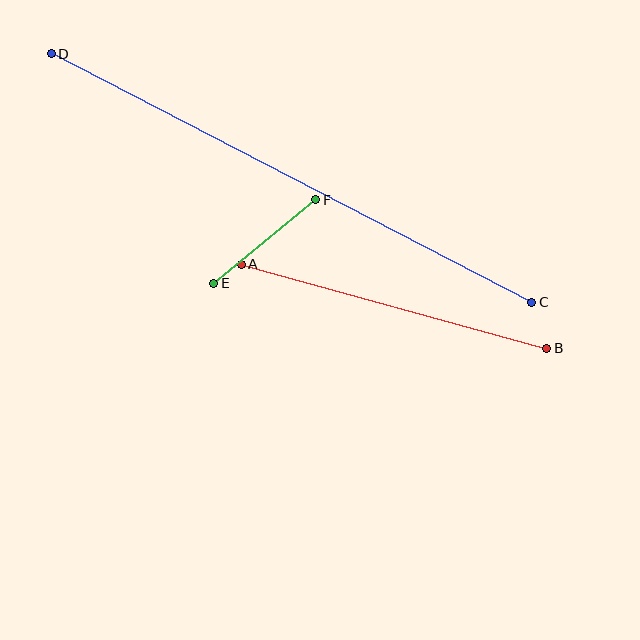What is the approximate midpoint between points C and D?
The midpoint is at approximately (292, 178) pixels.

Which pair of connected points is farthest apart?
Points C and D are farthest apart.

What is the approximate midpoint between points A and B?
The midpoint is at approximately (394, 306) pixels.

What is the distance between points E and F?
The distance is approximately 132 pixels.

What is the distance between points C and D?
The distance is approximately 541 pixels.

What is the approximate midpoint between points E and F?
The midpoint is at approximately (265, 241) pixels.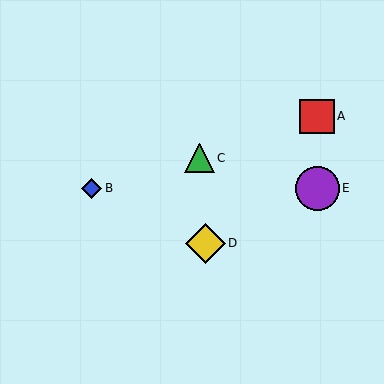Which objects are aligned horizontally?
Objects B, E are aligned horizontally.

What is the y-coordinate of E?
Object E is at y≈188.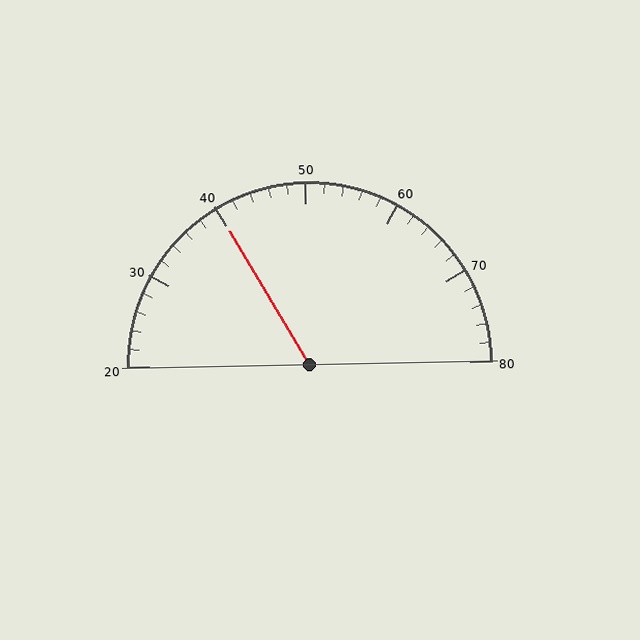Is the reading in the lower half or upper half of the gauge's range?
The reading is in the lower half of the range (20 to 80).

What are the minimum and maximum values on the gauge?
The gauge ranges from 20 to 80.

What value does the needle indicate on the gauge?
The needle indicates approximately 40.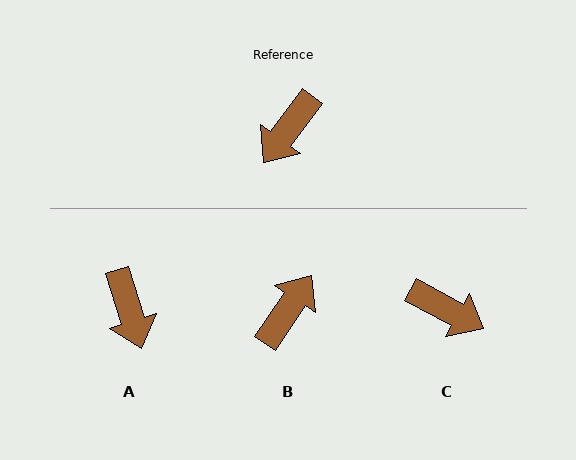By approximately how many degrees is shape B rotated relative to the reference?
Approximately 178 degrees clockwise.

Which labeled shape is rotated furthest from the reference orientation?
B, about 178 degrees away.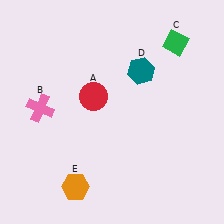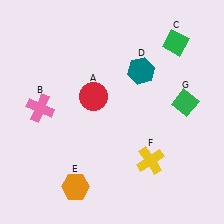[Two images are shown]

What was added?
A yellow cross (F), a green diamond (G) were added in Image 2.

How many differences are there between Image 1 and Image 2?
There are 2 differences between the two images.